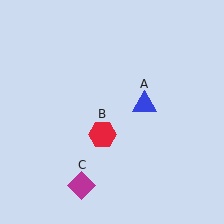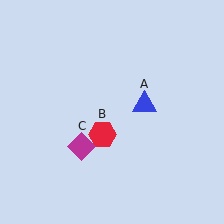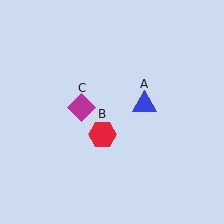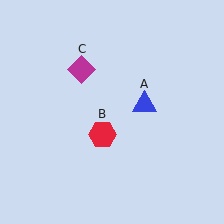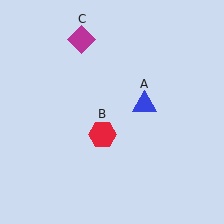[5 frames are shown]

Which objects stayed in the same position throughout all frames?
Blue triangle (object A) and red hexagon (object B) remained stationary.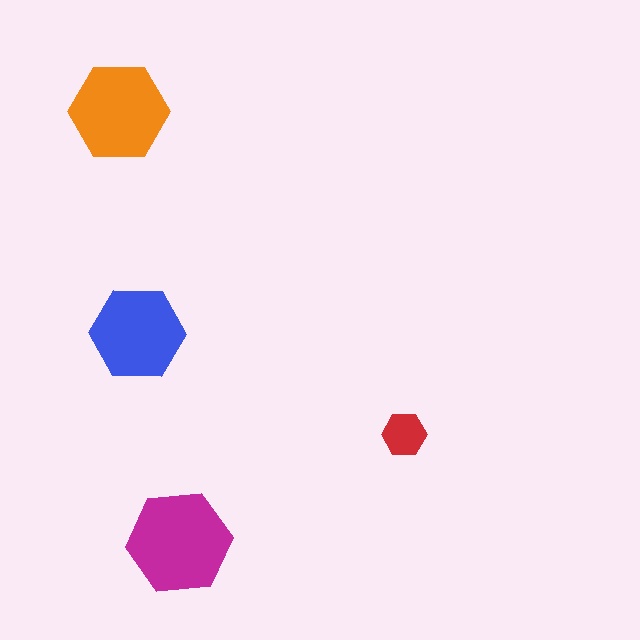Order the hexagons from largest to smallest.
the magenta one, the orange one, the blue one, the red one.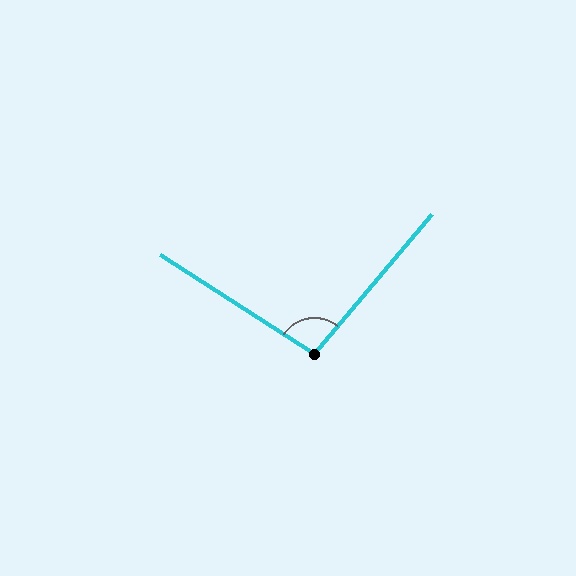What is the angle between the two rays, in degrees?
Approximately 98 degrees.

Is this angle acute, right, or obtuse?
It is obtuse.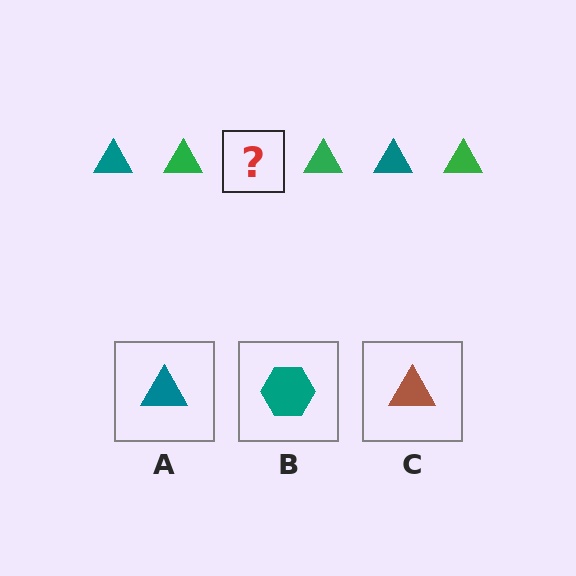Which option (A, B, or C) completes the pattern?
A.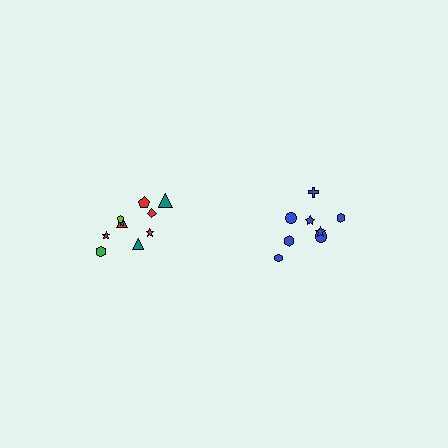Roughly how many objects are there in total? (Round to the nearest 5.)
Roughly 20 objects in total.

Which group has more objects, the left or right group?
The left group.